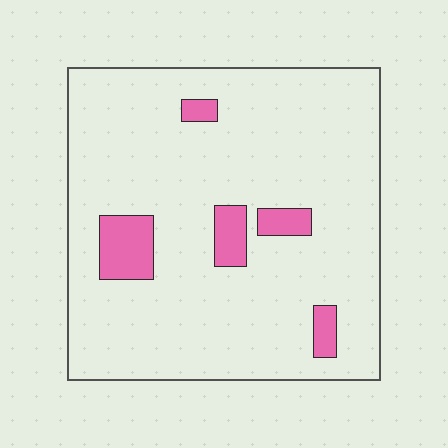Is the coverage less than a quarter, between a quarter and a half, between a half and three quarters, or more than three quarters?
Less than a quarter.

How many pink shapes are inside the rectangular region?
5.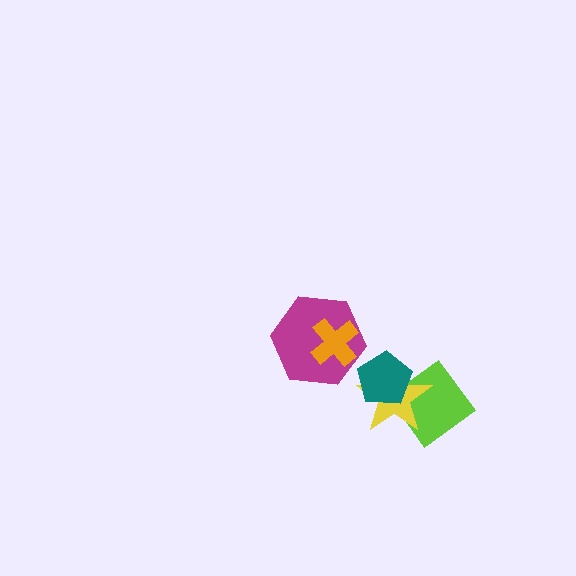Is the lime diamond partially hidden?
Yes, it is partially covered by another shape.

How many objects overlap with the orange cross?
1 object overlaps with the orange cross.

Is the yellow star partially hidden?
Yes, it is partially covered by another shape.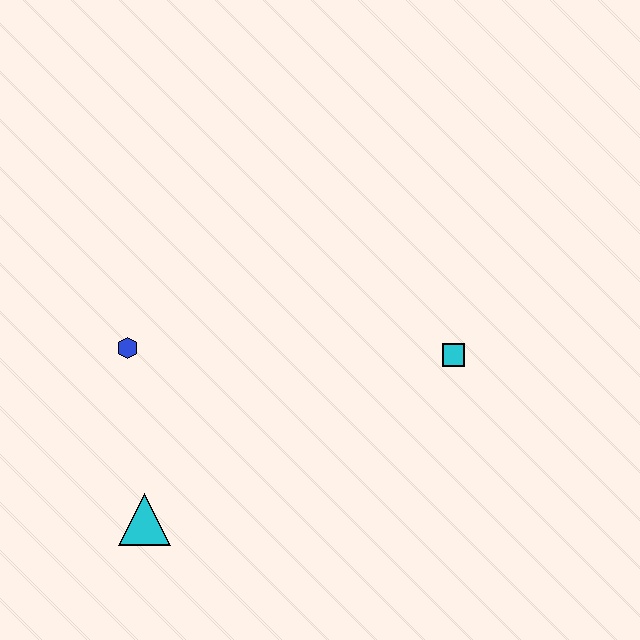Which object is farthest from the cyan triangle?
The cyan square is farthest from the cyan triangle.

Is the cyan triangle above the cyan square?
No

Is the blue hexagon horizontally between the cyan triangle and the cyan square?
No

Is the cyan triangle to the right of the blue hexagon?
Yes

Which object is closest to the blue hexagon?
The cyan triangle is closest to the blue hexagon.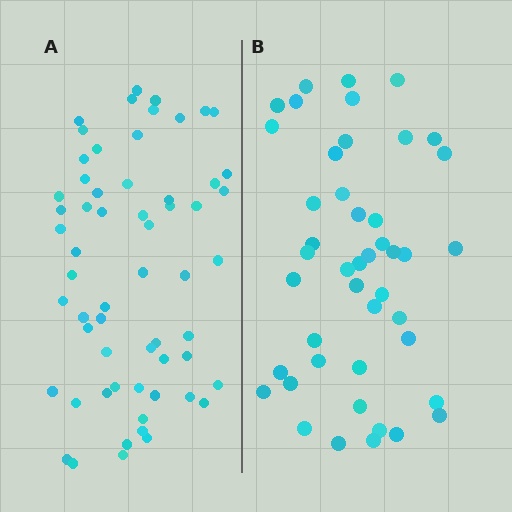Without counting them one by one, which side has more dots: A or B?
Region A (the left region) has more dots.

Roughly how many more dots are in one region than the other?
Region A has approximately 15 more dots than region B.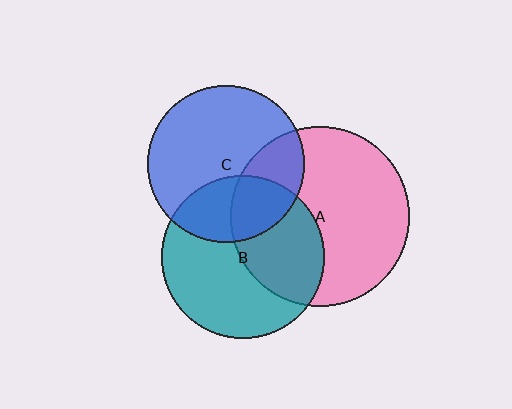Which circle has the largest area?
Circle A (pink).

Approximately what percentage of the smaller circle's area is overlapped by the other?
Approximately 40%.